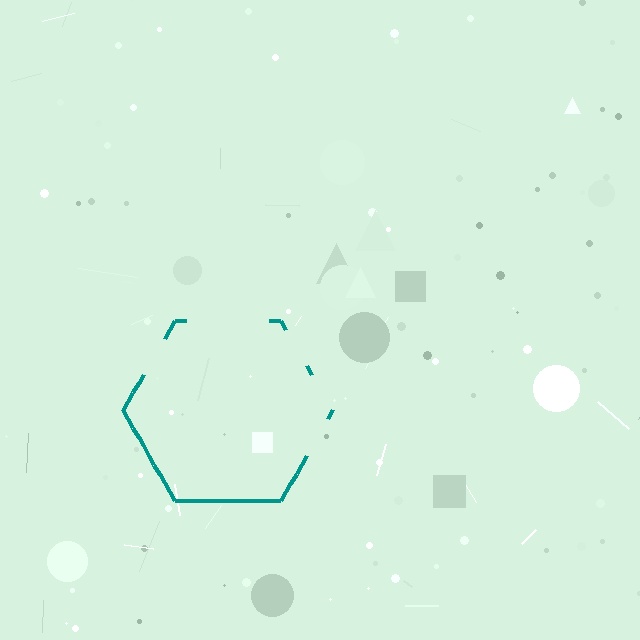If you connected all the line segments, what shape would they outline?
They would outline a hexagon.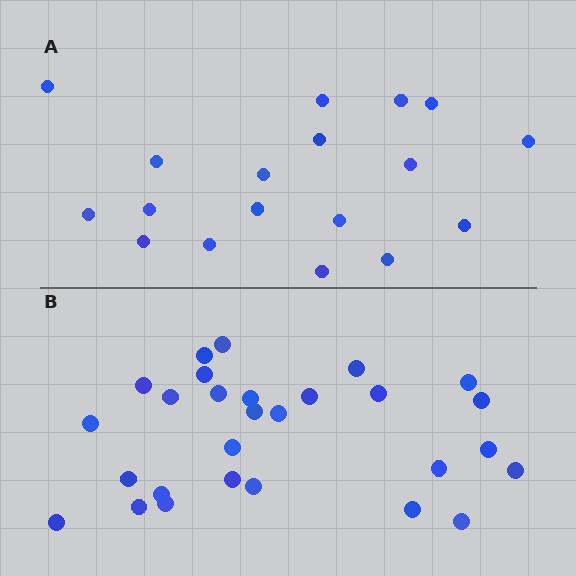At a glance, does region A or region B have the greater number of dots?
Region B (the bottom region) has more dots.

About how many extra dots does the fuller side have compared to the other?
Region B has roughly 10 or so more dots than region A.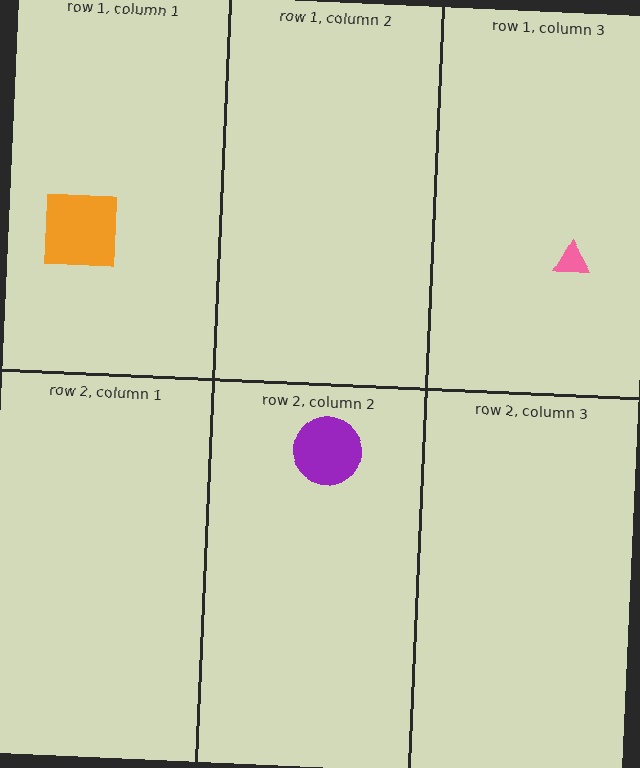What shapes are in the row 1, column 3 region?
The pink triangle.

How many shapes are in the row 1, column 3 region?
1.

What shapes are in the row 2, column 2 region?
The purple circle.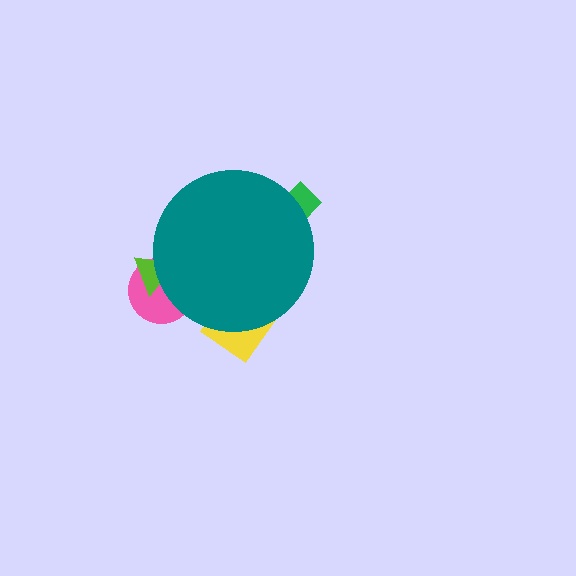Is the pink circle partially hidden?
Yes, the pink circle is partially hidden behind the teal circle.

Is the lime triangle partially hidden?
Yes, the lime triangle is partially hidden behind the teal circle.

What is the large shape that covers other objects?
A teal circle.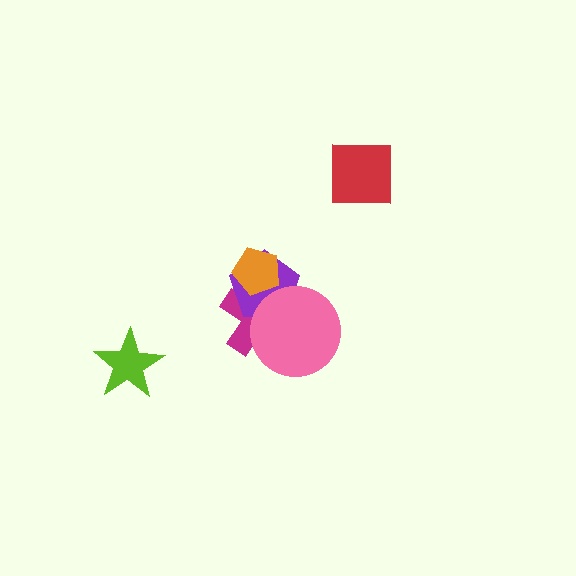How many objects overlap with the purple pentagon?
3 objects overlap with the purple pentagon.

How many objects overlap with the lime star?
0 objects overlap with the lime star.